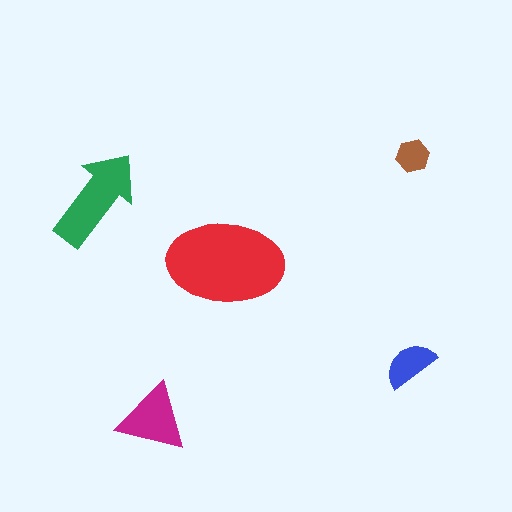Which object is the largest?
The red ellipse.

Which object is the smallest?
The brown hexagon.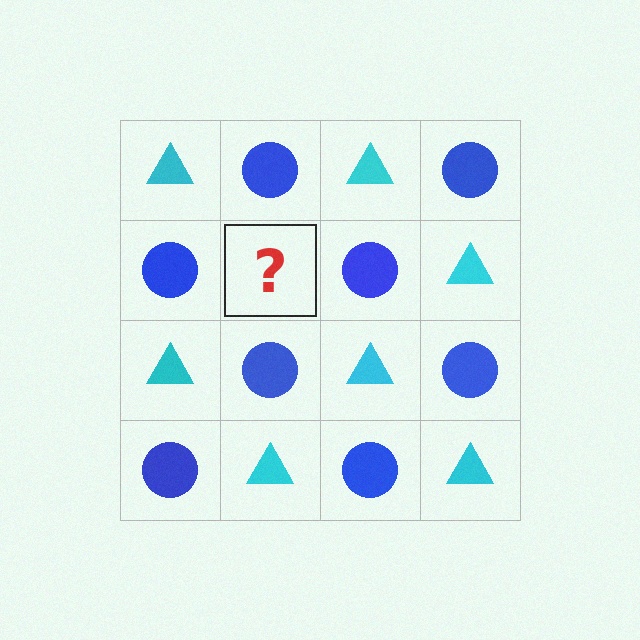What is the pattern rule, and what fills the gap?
The rule is that it alternates cyan triangle and blue circle in a checkerboard pattern. The gap should be filled with a cyan triangle.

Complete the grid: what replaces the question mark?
The question mark should be replaced with a cyan triangle.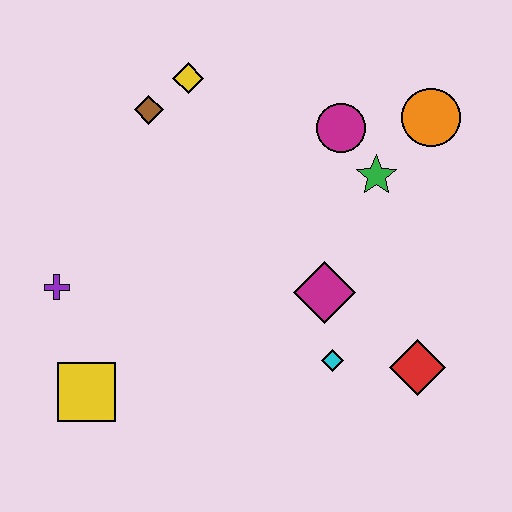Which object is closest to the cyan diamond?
The magenta diamond is closest to the cyan diamond.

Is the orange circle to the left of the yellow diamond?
No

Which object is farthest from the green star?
The yellow square is farthest from the green star.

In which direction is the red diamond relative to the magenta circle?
The red diamond is below the magenta circle.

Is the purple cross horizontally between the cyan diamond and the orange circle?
No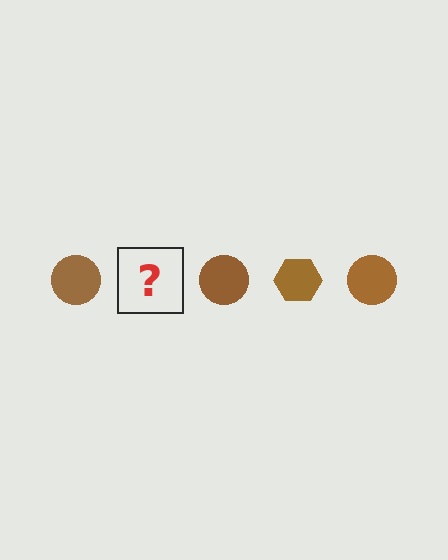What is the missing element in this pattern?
The missing element is a brown hexagon.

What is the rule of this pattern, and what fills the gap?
The rule is that the pattern cycles through circle, hexagon shapes in brown. The gap should be filled with a brown hexagon.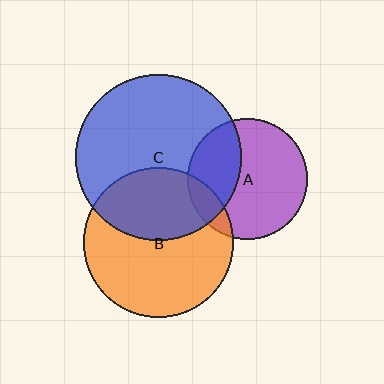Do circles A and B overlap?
Yes.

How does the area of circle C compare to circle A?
Approximately 1.9 times.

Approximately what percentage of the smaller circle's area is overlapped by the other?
Approximately 10%.